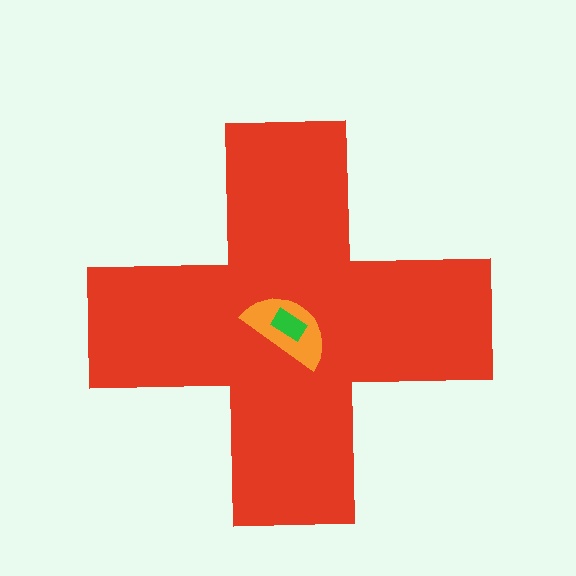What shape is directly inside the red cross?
The orange semicircle.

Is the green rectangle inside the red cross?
Yes.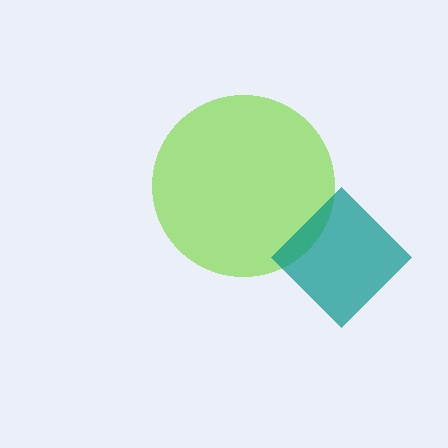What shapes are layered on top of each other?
The layered shapes are: a lime circle, a teal diamond.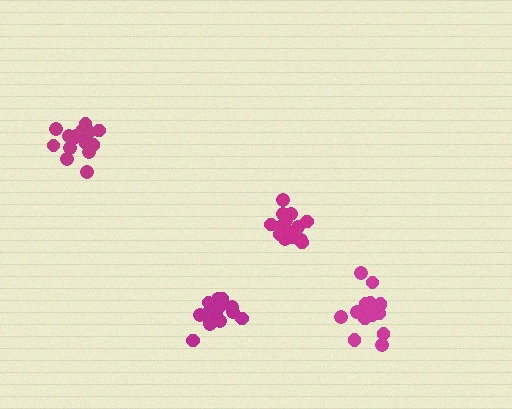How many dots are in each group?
Group 1: 16 dots, Group 2: 17 dots, Group 3: 16 dots, Group 4: 17 dots (66 total).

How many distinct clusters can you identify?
There are 4 distinct clusters.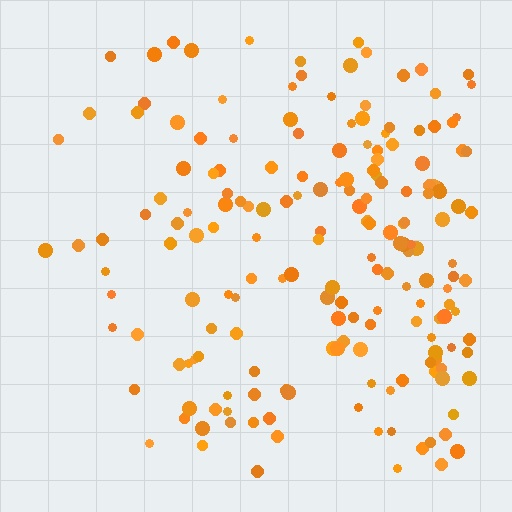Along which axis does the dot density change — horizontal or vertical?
Horizontal.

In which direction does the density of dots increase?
From left to right, with the right side densest.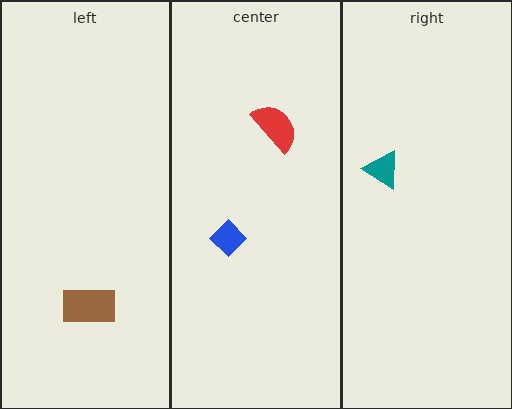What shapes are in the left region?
The brown rectangle.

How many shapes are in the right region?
1.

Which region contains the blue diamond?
The center region.